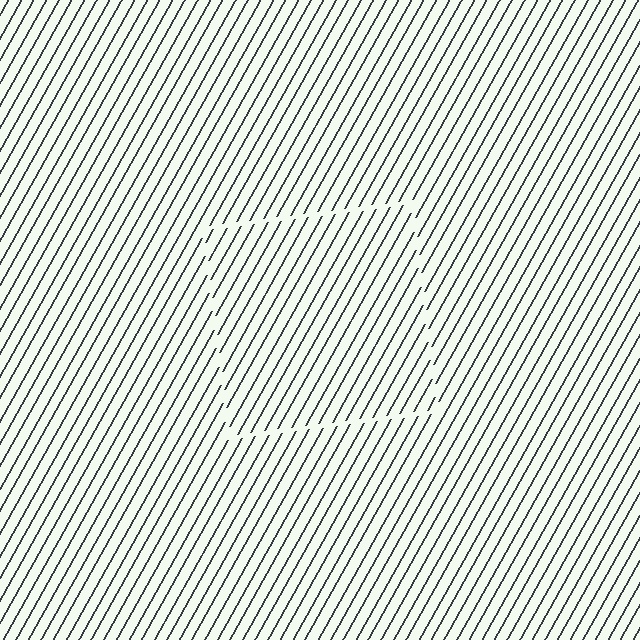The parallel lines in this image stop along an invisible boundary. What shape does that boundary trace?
An illusory square. The interior of the shape contains the same grating, shifted by half a period — the contour is defined by the phase discontinuity where line-ends from the inner and outer gratings abut.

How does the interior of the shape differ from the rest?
The interior of the shape contains the same grating, shifted by half a period — the contour is defined by the phase discontinuity where line-ends from the inner and outer gratings abut.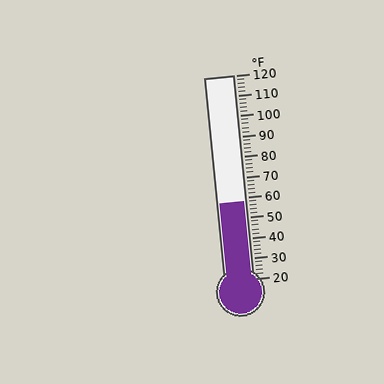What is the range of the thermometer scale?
The thermometer scale ranges from 20°F to 120°F.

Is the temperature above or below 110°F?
The temperature is below 110°F.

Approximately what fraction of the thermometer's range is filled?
The thermometer is filled to approximately 40% of its range.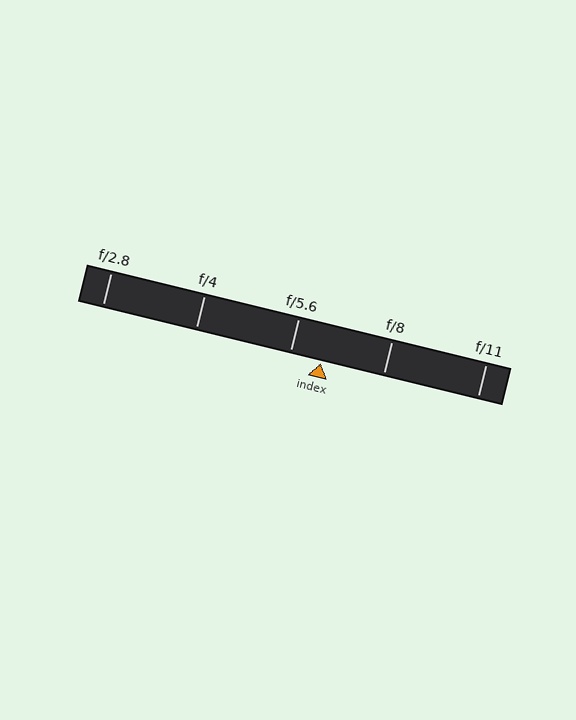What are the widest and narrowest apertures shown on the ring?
The widest aperture shown is f/2.8 and the narrowest is f/11.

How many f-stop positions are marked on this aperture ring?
There are 5 f-stop positions marked.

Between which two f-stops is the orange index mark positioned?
The index mark is between f/5.6 and f/8.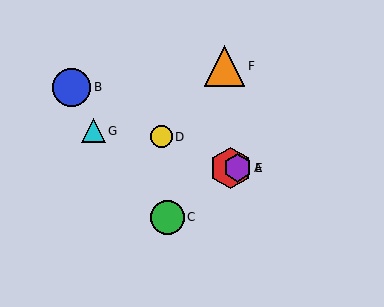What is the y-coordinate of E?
Object E is at y≈168.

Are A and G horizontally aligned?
No, A is at y≈168 and G is at y≈131.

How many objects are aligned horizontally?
2 objects (A, E) are aligned horizontally.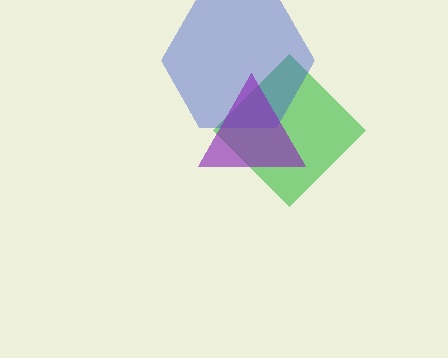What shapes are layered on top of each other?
The layered shapes are: a green diamond, a blue hexagon, a purple triangle.